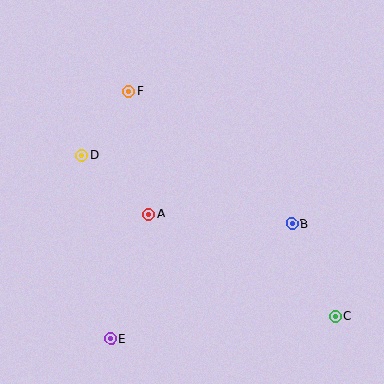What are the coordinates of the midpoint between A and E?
The midpoint between A and E is at (130, 277).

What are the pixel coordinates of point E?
Point E is at (111, 339).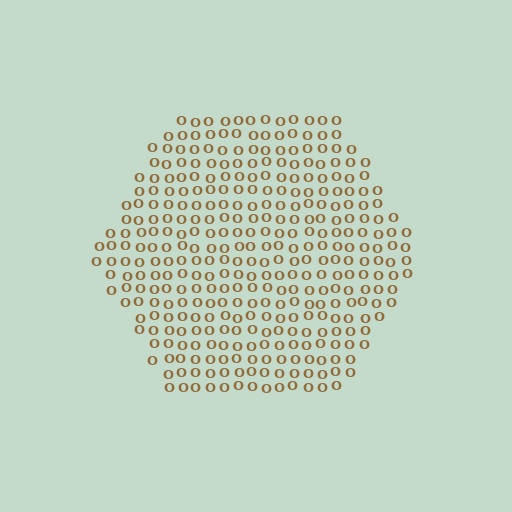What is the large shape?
The large shape is a hexagon.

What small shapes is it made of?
It is made of small letter O's.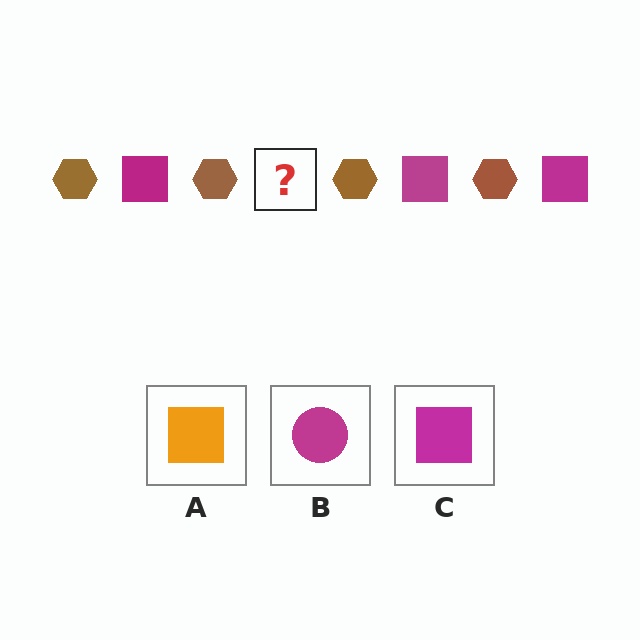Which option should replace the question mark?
Option C.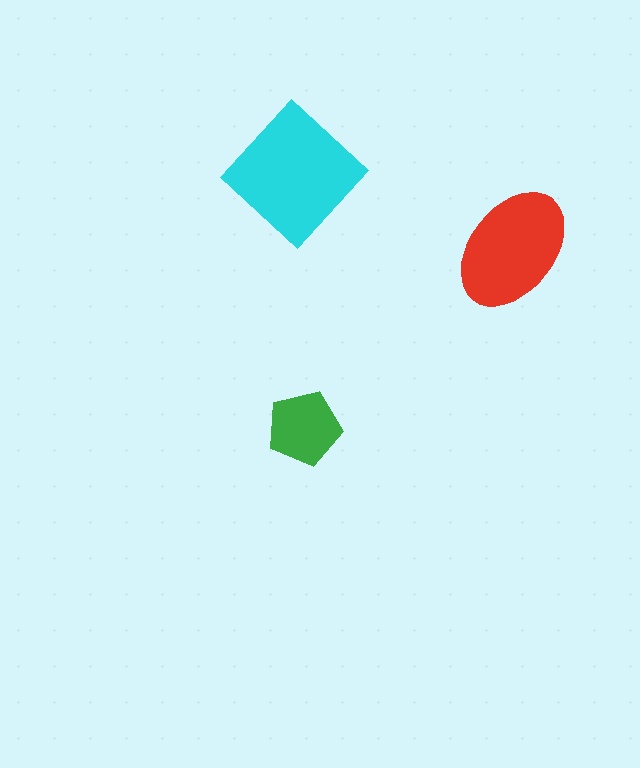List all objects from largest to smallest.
The cyan diamond, the red ellipse, the green pentagon.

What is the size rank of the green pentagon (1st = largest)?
3rd.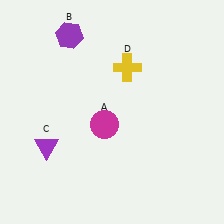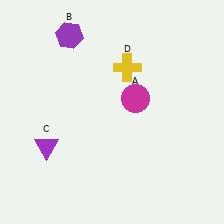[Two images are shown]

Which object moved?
The magenta circle (A) moved right.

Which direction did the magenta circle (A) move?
The magenta circle (A) moved right.